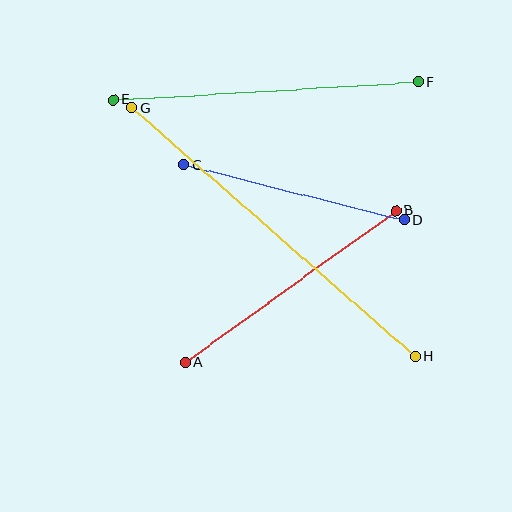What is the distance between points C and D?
The distance is approximately 227 pixels.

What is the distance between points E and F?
The distance is approximately 305 pixels.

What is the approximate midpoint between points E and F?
The midpoint is at approximately (266, 91) pixels.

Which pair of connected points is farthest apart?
Points G and H are farthest apart.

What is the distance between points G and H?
The distance is approximately 377 pixels.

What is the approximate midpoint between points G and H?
The midpoint is at approximately (274, 232) pixels.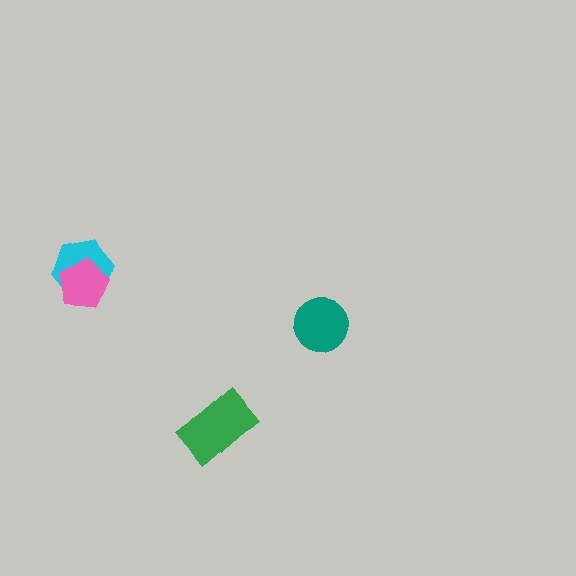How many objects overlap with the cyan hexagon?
1 object overlaps with the cyan hexagon.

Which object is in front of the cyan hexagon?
The pink pentagon is in front of the cyan hexagon.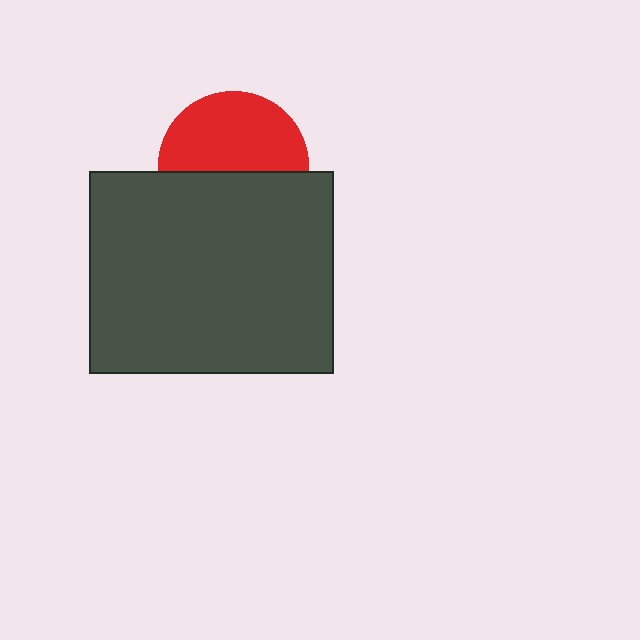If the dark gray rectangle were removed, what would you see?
You would see the complete red circle.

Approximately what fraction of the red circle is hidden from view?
Roughly 45% of the red circle is hidden behind the dark gray rectangle.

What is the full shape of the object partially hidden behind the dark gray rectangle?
The partially hidden object is a red circle.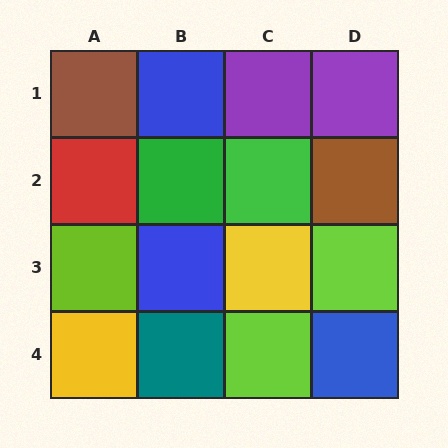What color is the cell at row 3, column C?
Yellow.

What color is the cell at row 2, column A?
Red.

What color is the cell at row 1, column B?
Blue.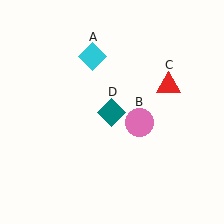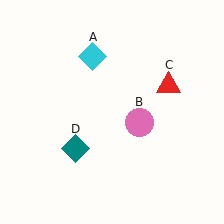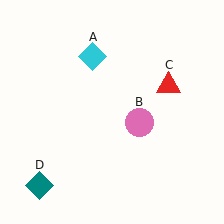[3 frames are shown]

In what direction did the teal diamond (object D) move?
The teal diamond (object D) moved down and to the left.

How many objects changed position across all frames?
1 object changed position: teal diamond (object D).